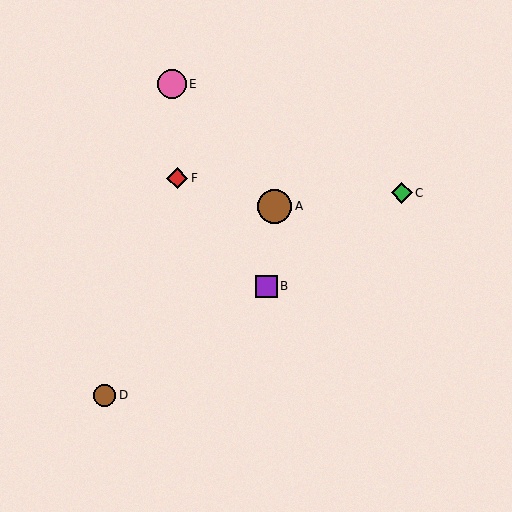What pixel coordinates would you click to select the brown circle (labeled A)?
Click at (275, 206) to select the brown circle A.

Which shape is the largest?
The brown circle (labeled A) is the largest.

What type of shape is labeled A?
Shape A is a brown circle.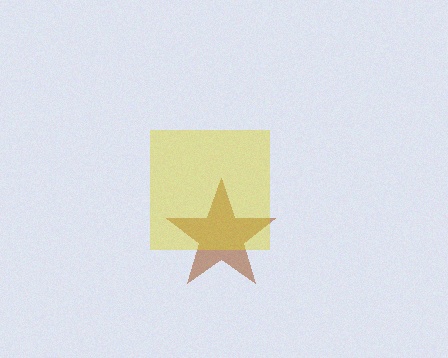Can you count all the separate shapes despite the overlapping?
Yes, there are 2 separate shapes.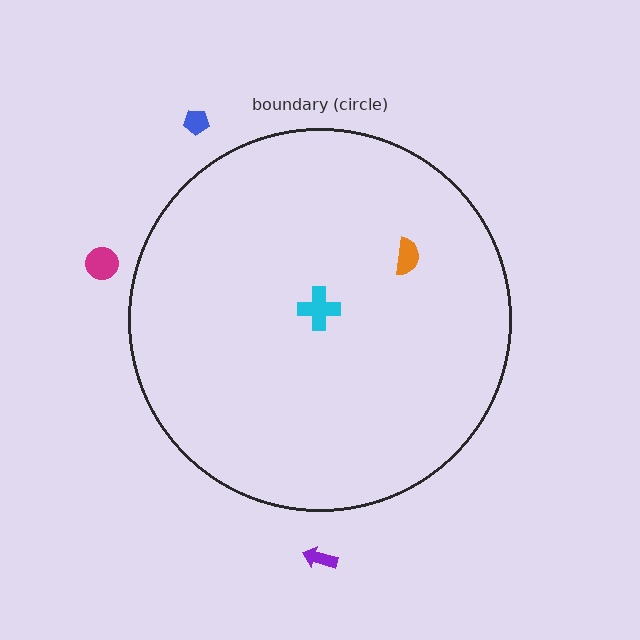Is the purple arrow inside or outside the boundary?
Outside.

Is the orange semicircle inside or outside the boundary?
Inside.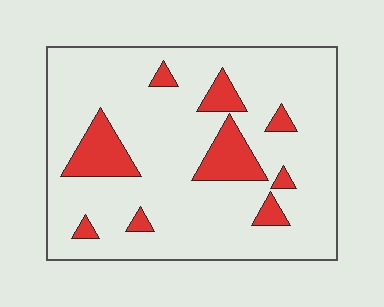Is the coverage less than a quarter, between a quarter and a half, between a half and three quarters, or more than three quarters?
Less than a quarter.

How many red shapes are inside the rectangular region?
9.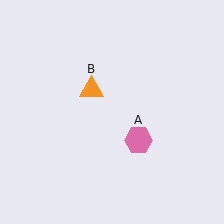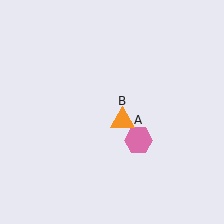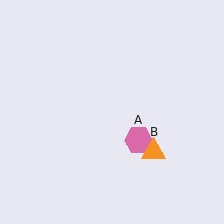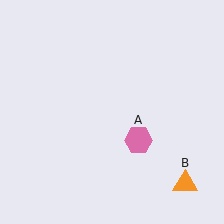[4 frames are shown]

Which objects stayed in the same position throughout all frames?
Pink hexagon (object A) remained stationary.